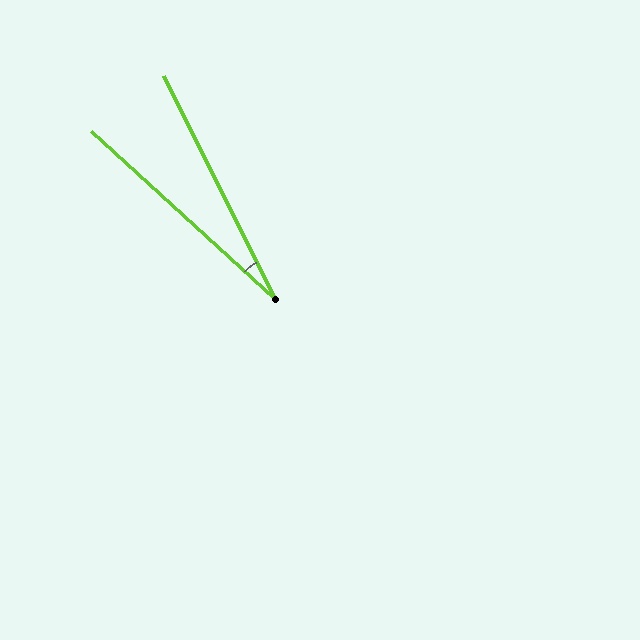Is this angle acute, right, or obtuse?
It is acute.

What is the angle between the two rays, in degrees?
Approximately 21 degrees.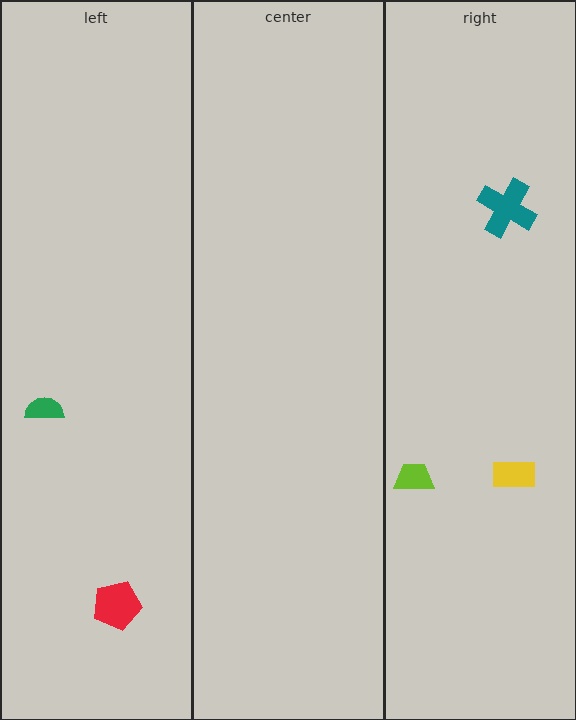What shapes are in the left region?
The red pentagon, the green semicircle.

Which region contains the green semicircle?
The left region.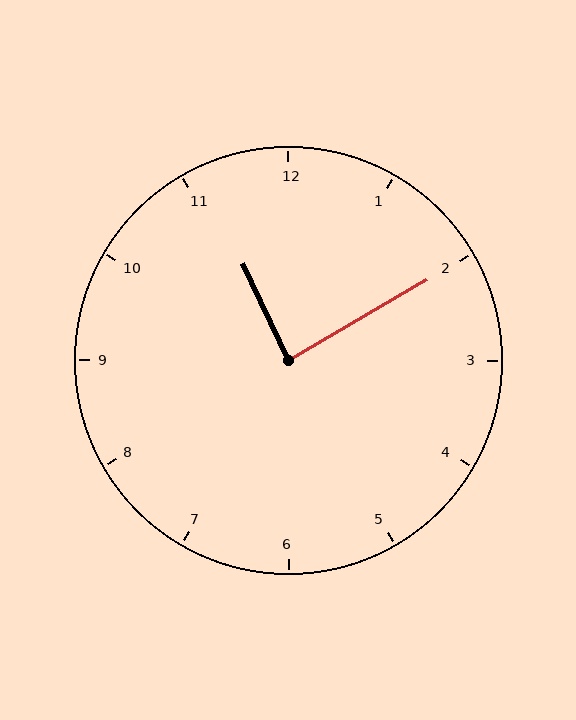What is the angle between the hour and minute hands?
Approximately 85 degrees.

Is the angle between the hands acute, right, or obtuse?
It is right.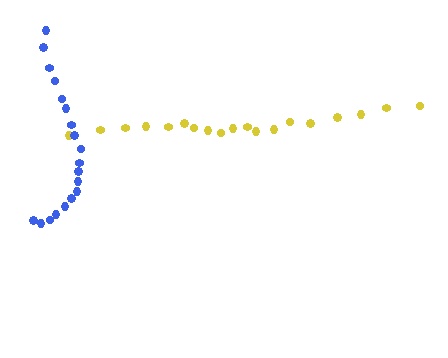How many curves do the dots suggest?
There are 2 distinct paths.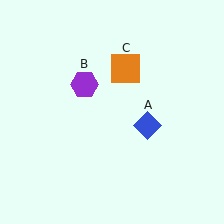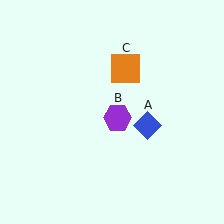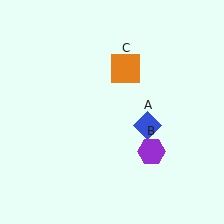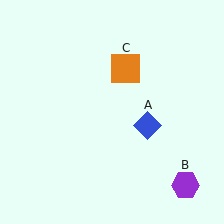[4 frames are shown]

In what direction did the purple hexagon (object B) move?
The purple hexagon (object B) moved down and to the right.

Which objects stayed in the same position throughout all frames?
Blue diamond (object A) and orange square (object C) remained stationary.